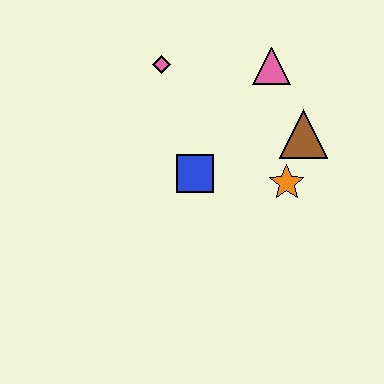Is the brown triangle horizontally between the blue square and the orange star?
No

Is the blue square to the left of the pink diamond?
No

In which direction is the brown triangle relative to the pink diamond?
The brown triangle is to the right of the pink diamond.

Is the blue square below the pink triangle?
Yes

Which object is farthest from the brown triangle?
The pink diamond is farthest from the brown triangle.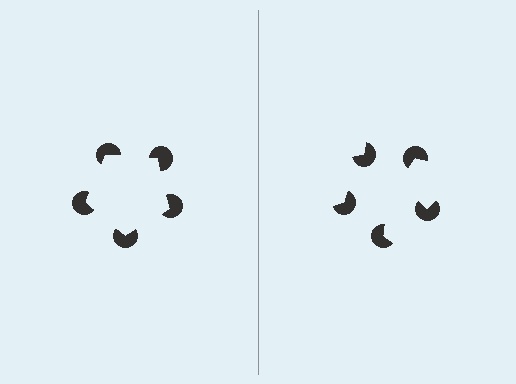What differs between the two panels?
The pac-man discs are positioned identically on both sides; only the wedge orientations differ. On the left they align to a pentagon; on the right they are misaligned.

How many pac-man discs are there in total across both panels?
10 — 5 on each side.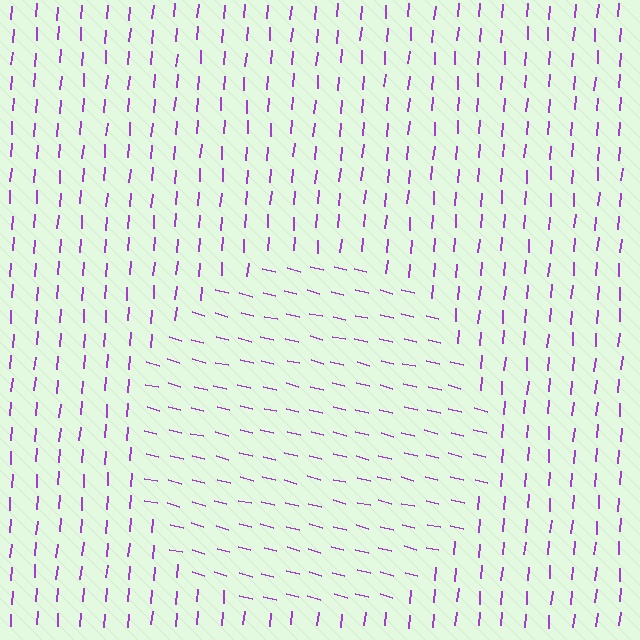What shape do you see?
I see a circle.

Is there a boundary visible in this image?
Yes, there is a texture boundary formed by a change in line orientation.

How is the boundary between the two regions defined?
The boundary is defined purely by a change in line orientation (approximately 80 degrees difference). All lines are the same color and thickness.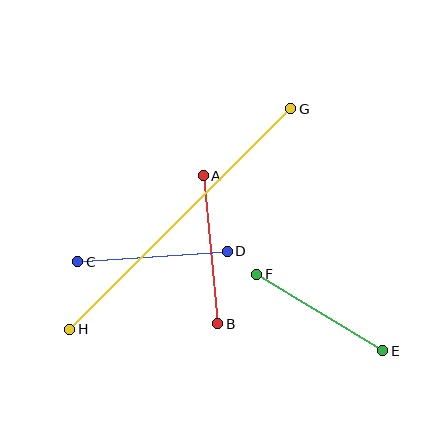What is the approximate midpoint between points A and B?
The midpoint is at approximately (211, 250) pixels.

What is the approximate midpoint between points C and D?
The midpoint is at approximately (152, 256) pixels.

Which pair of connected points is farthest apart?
Points G and H are farthest apart.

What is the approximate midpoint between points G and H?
The midpoint is at approximately (180, 219) pixels.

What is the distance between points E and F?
The distance is approximately 147 pixels.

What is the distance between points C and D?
The distance is approximately 150 pixels.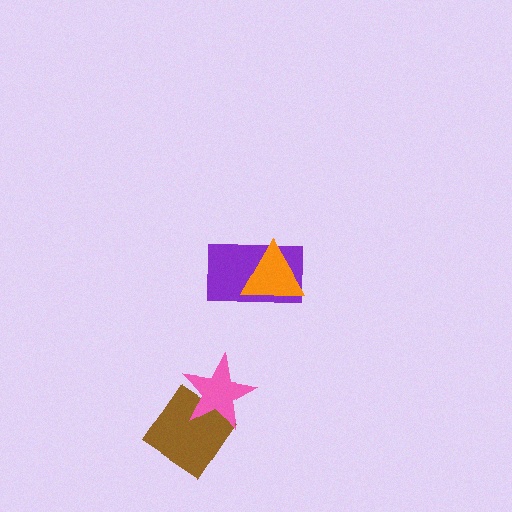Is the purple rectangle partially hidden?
Yes, it is partially covered by another shape.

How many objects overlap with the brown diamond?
1 object overlaps with the brown diamond.